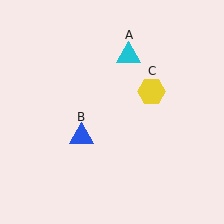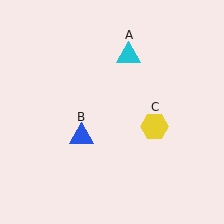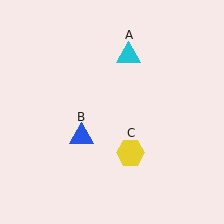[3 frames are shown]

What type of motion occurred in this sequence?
The yellow hexagon (object C) rotated clockwise around the center of the scene.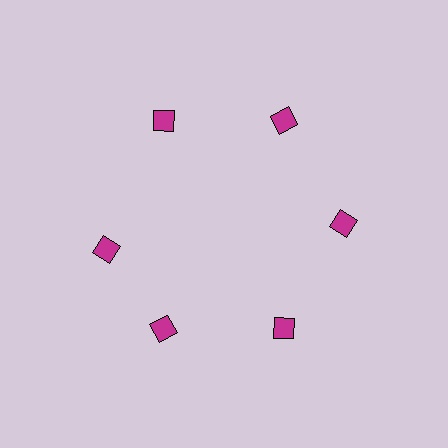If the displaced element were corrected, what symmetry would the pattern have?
It would have 6-fold rotational symmetry — the pattern would map onto itself every 60 degrees.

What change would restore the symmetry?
The symmetry would be restored by rotating it back into even spacing with its neighbors so that all 6 diamonds sit at equal angles and equal distance from the center.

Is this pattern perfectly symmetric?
No. The 6 magenta diamonds are arranged in a ring, but one element near the 9 o'clock position is rotated out of alignment along the ring, breaking the 6-fold rotational symmetry.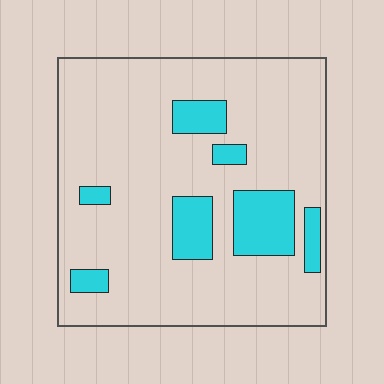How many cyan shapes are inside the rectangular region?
7.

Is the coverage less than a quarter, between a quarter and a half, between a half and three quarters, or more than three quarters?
Less than a quarter.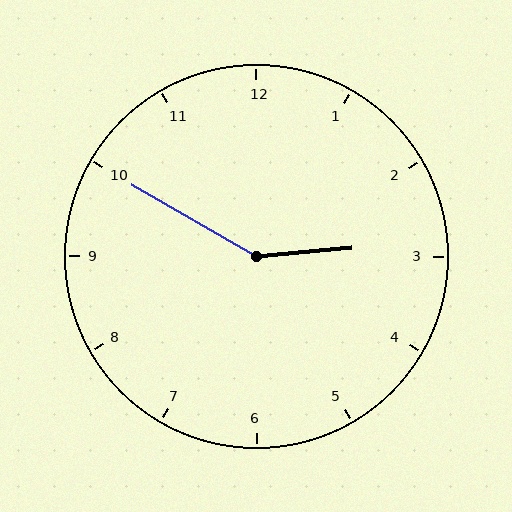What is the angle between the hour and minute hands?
Approximately 145 degrees.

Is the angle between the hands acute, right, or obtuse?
It is obtuse.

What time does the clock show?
2:50.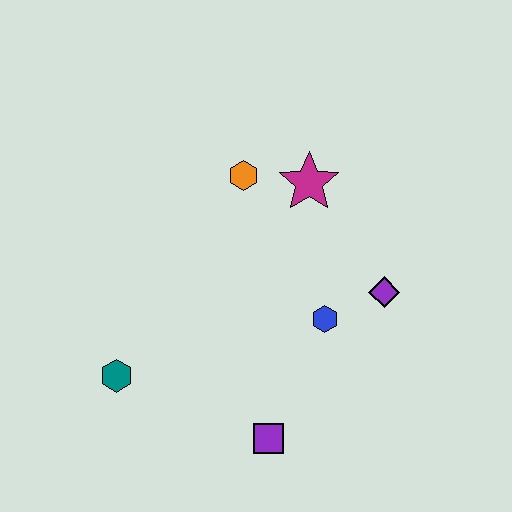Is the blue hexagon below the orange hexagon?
Yes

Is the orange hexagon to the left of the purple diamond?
Yes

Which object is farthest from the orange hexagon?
The purple square is farthest from the orange hexagon.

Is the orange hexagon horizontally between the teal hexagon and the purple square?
Yes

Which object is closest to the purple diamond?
The blue hexagon is closest to the purple diamond.